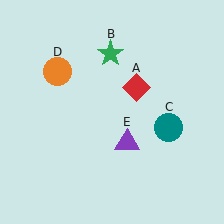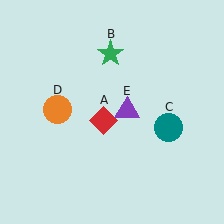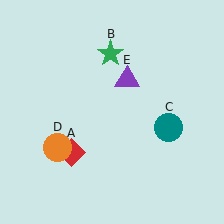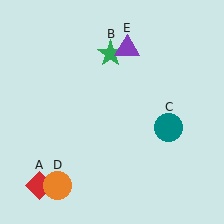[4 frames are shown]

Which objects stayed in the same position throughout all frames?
Green star (object B) and teal circle (object C) remained stationary.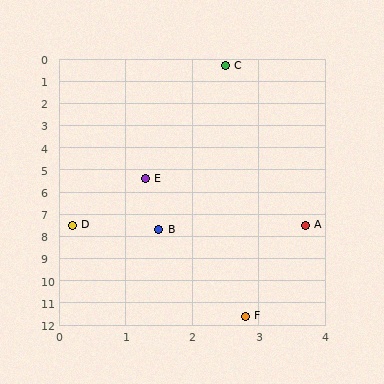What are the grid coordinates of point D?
Point D is at approximately (0.2, 7.5).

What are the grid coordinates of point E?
Point E is at approximately (1.3, 5.4).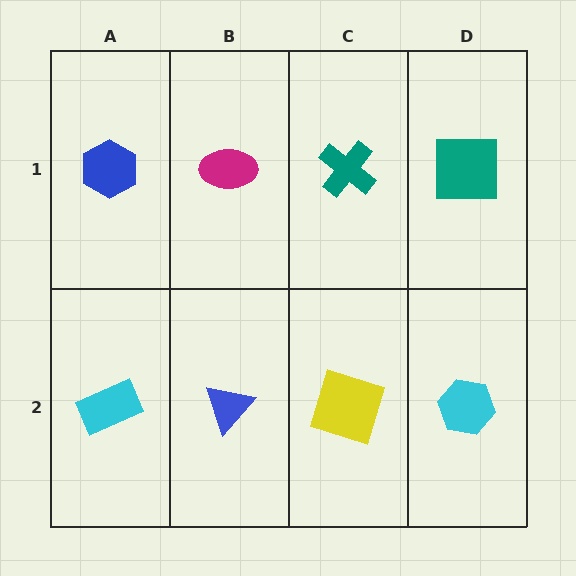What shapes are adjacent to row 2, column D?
A teal square (row 1, column D), a yellow square (row 2, column C).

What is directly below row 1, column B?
A blue triangle.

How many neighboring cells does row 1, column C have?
3.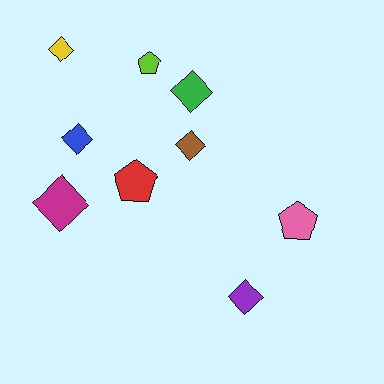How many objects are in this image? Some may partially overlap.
There are 9 objects.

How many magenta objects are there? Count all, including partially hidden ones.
There is 1 magenta object.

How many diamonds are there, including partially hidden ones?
There are 6 diamonds.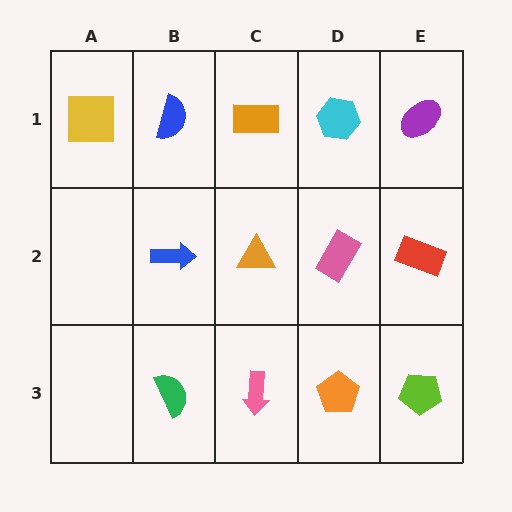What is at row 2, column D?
A pink rectangle.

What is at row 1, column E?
A purple ellipse.